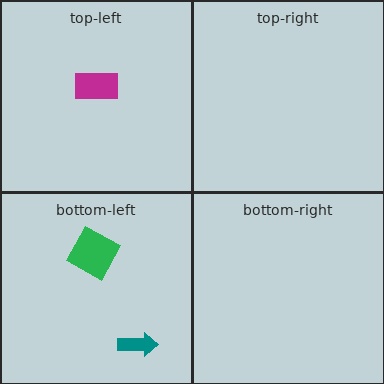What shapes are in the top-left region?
The magenta rectangle.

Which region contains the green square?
The bottom-left region.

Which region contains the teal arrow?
The bottom-left region.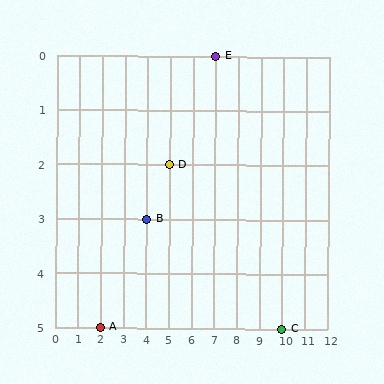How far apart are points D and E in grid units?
Points D and E are 2 columns and 2 rows apart (about 2.8 grid units diagonally).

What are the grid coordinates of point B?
Point B is at grid coordinates (4, 3).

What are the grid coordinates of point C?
Point C is at grid coordinates (10, 5).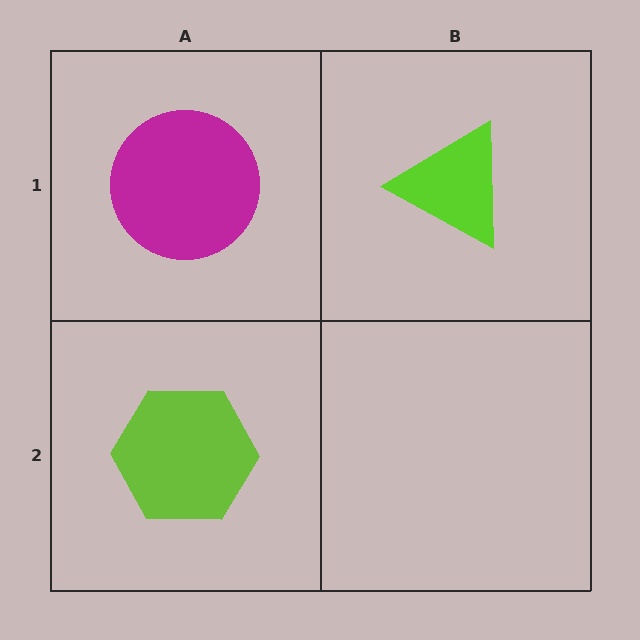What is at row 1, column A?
A magenta circle.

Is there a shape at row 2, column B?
No, that cell is empty.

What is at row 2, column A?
A lime hexagon.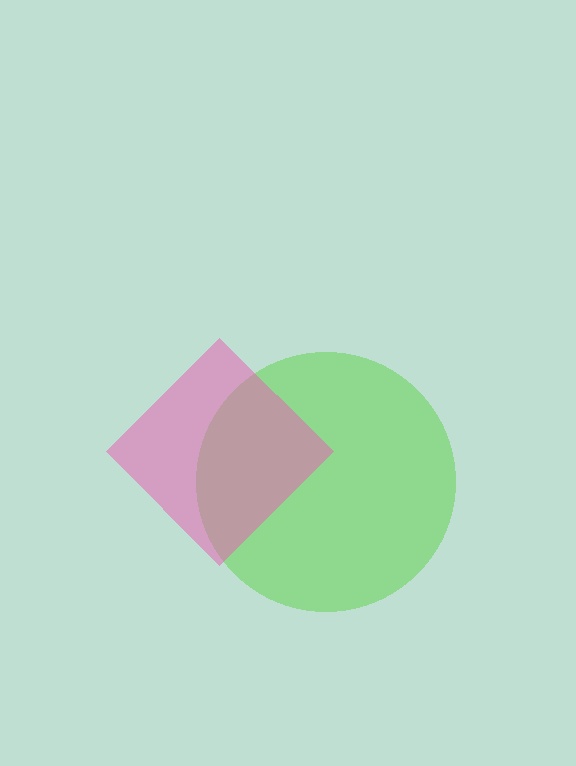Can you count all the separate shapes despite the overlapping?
Yes, there are 2 separate shapes.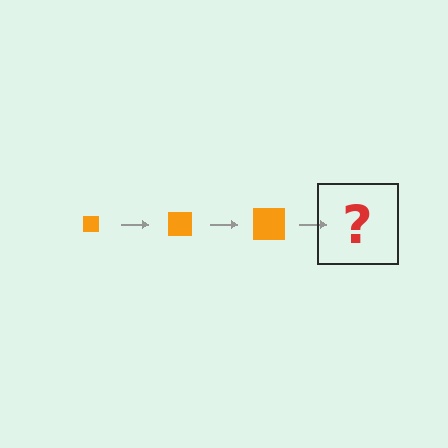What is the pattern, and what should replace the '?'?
The pattern is that the square gets progressively larger each step. The '?' should be an orange square, larger than the previous one.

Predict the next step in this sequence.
The next step is an orange square, larger than the previous one.